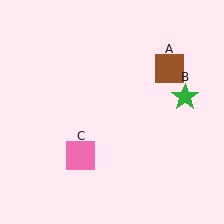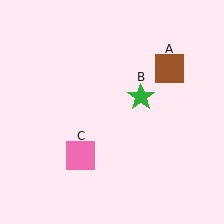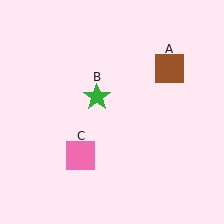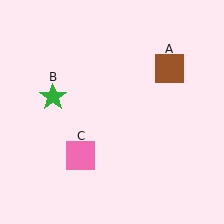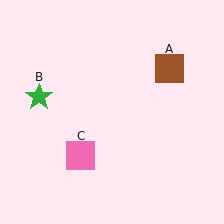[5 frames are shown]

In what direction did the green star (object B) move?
The green star (object B) moved left.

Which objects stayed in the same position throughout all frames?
Brown square (object A) and pink square (object C) remained stationary.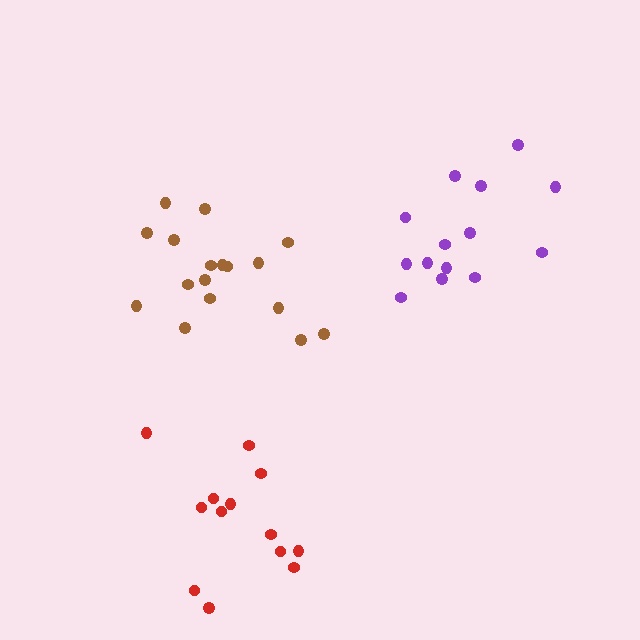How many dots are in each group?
Group 1: 17 dots, Group 2: 14 dots, Group 3: 13 dots (44 total).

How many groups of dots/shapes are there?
There are 3 groups.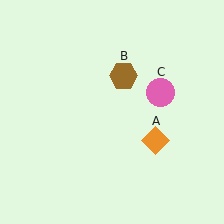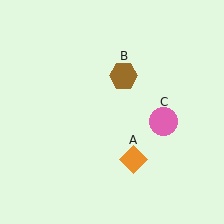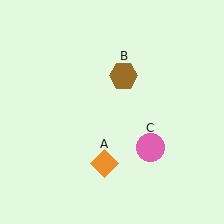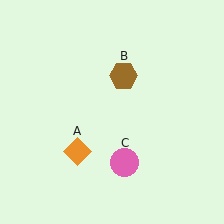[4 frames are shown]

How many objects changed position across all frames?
2 objects changed position: orange diamond (object A), pink circle (object C).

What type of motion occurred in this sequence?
The orange diamond (object A), pink circle (object C) rotated clockwise around the center of the scene.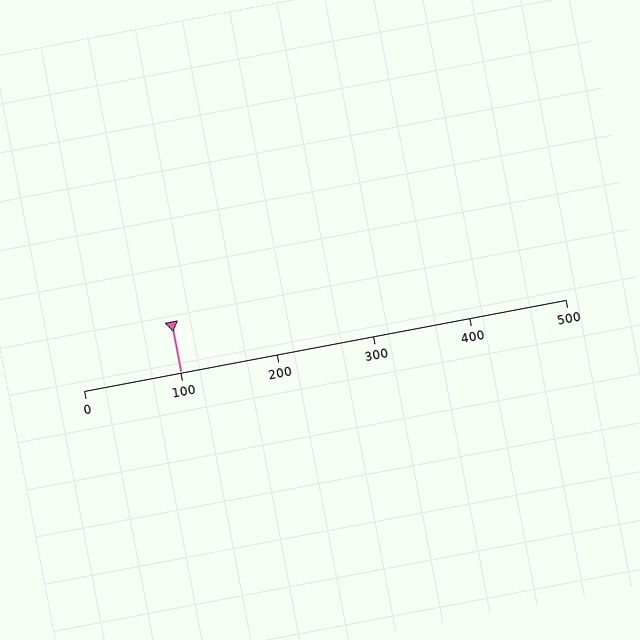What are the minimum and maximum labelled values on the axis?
The axis runs from 0 to 500.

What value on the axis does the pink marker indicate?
The marker indicates approximately 100.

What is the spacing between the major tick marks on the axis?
The major ticks are spaced 100 apart.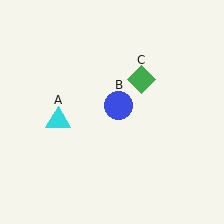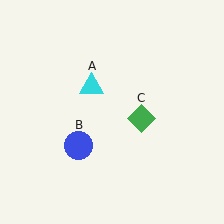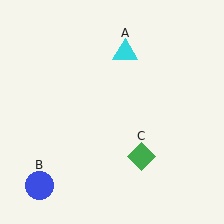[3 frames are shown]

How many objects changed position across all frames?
3 objects changed position: cyan triangle (object A), blue circle (object B), green diamond (object C).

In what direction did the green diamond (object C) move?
The green diamond (object C) moved down.